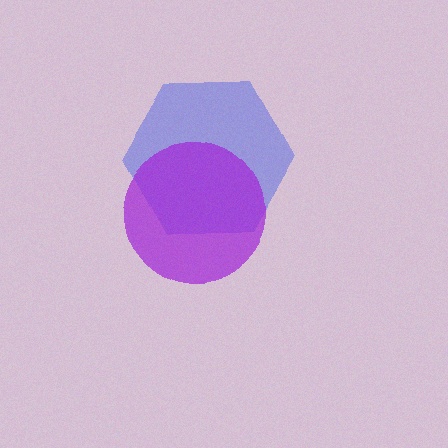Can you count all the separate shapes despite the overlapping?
Yes, there are 2 separate shapes.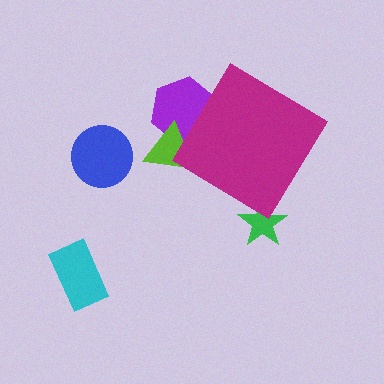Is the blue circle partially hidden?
No, the blue circle is fully visible.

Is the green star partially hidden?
Yes, the green star is partially hidden behind the magenta diamond.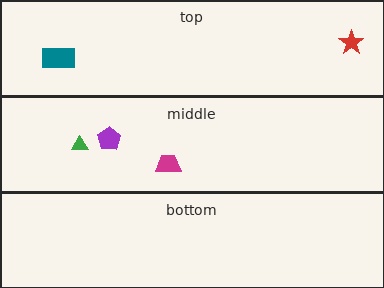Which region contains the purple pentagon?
The middle region.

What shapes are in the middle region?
The magenta trapezoid, the green triangle, the purple pentagon.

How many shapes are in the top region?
2.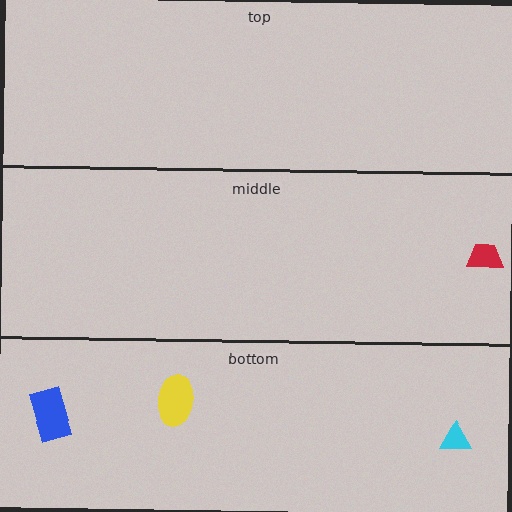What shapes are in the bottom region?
The cyan triangle, the yellow ellipse, the blue rectangle.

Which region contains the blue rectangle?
The bottom region.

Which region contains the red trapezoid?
The middle region.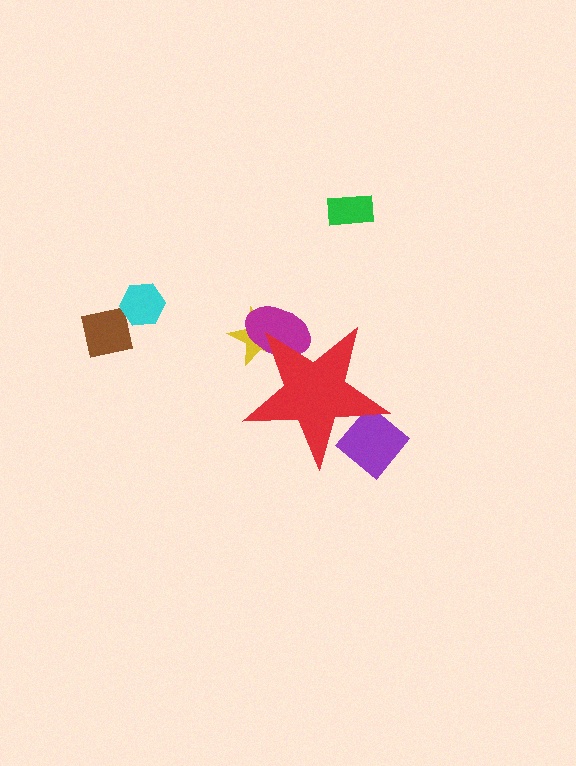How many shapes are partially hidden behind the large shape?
3 shapes are partially hidden.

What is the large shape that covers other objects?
A red star.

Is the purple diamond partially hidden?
Yes, the purple diamond is partially hidden behind the red star.